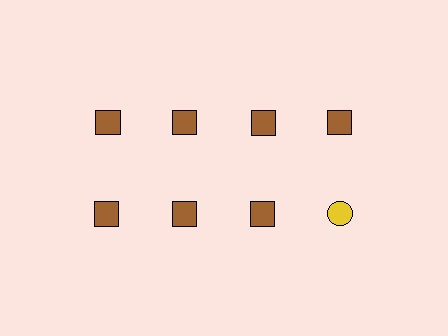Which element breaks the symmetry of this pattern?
The yellow circle in the second row, second from right column breaks the symmetry. All other shapes are brown squares.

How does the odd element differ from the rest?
It differs in both color (yellow instead of brown) and shape (circle instead of square).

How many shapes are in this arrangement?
There are 8 shapes arranged in a grid pattern.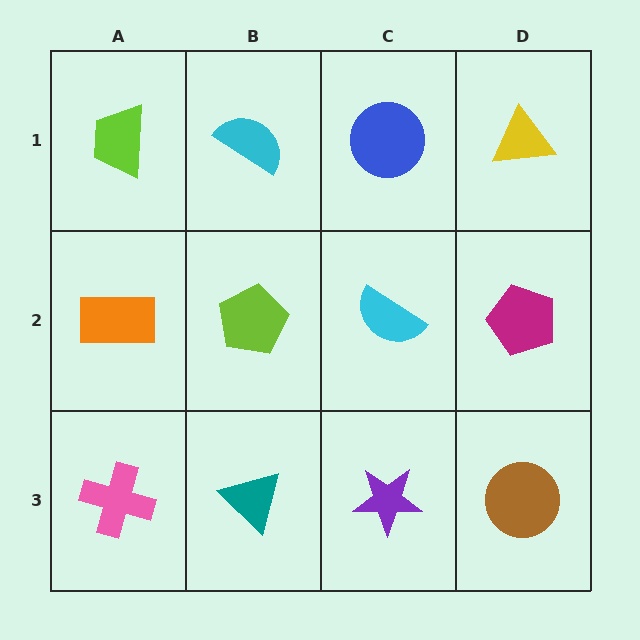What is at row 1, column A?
A lime trapezoid.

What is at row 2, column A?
An orange rectangle.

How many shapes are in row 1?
4 shapes.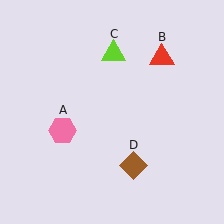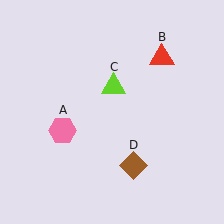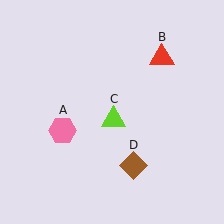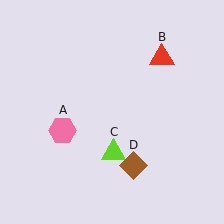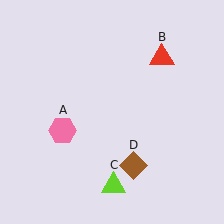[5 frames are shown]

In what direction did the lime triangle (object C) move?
The lime triangle (object C) moved down.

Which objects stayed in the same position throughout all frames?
Pink hexagon (object A) and red triangle (object B) and brown diamond (object D) remained stationary.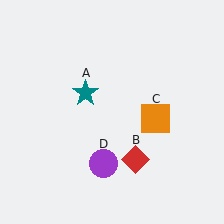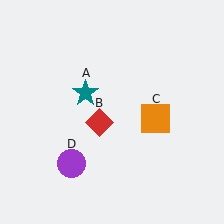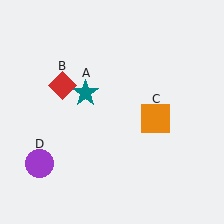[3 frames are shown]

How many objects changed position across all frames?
2 objects changed position: red diamond (object B), purple circle (object D).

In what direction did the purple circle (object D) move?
The purple circle (object D) moved left.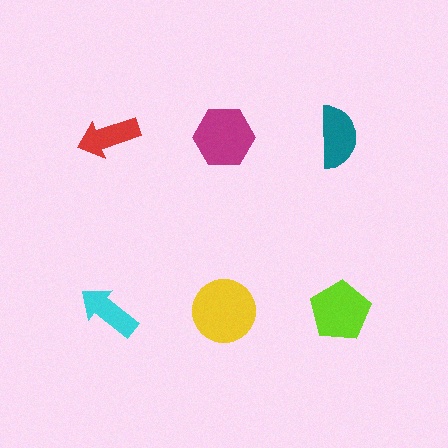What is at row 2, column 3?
A lime pentagon.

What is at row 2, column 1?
A cyan arrow.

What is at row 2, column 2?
A yellow circle.